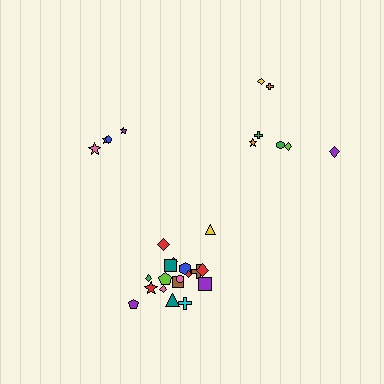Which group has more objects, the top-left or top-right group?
The top-right group.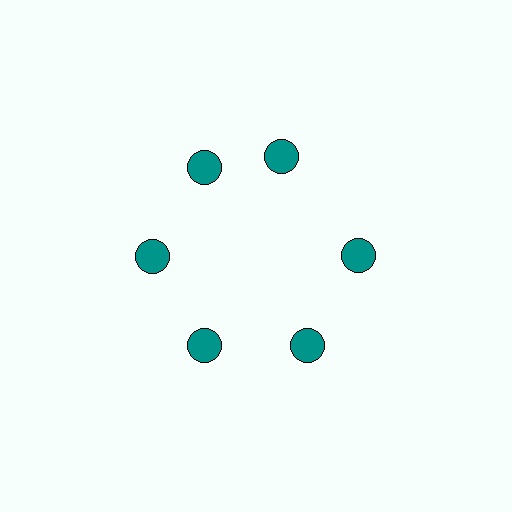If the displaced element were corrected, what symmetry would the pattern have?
It would have 6-fold rotational symmetry — the pattern would map onto itself every 60 degrees.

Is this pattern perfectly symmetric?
No. The 6 teal circles are arranged in a ring, but one element near the 1 o'clock position is rotated out of alignment along the ring, breaking the 6-fold rotational symmetry.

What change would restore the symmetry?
The symmetry would be restored by rotating it back into even spacing with its neighbors so that all 6 circles sit at equal angles and equal distance from the center.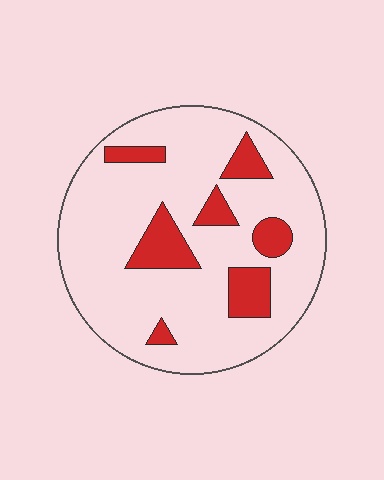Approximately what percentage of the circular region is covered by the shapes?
Approximately 20%.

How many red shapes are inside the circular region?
7.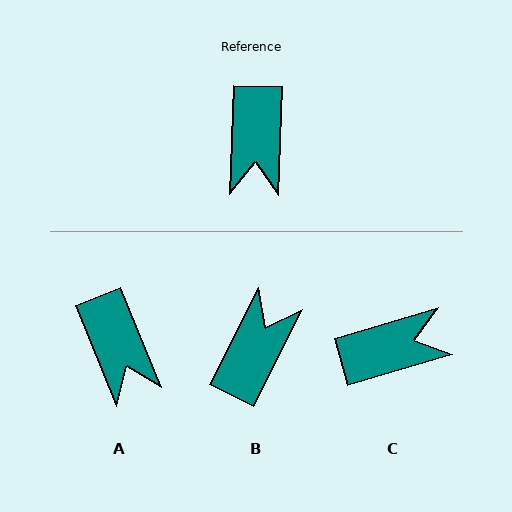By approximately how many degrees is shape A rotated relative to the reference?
Approximately 24 degrees counter-clockwise.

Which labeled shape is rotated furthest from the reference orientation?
B, about 155 degrees away.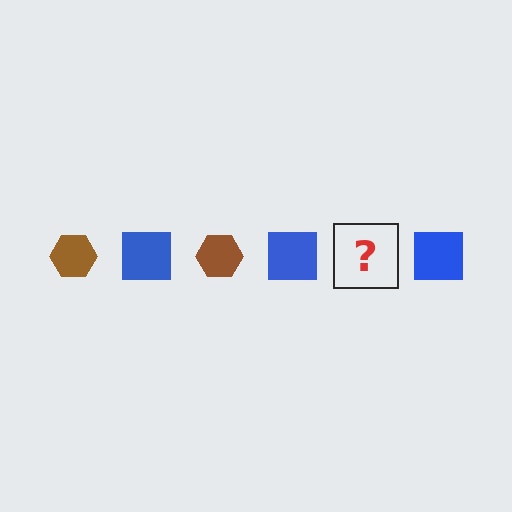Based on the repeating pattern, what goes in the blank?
The blank should be a brown hexagon.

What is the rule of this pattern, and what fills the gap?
The rule is that the pattern alternates between brown hexagon and blue square. The gap should be filled with a brown hexagon.